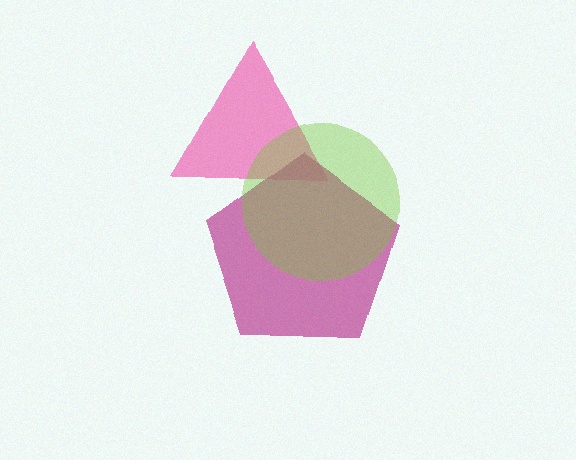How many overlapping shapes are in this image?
There are 3 overlapping shapes in the image.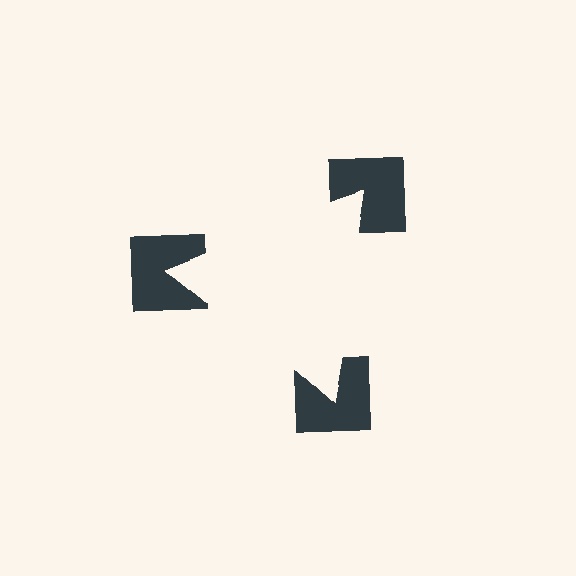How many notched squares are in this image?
There are 3 — one at each vertex of the illusory triangle.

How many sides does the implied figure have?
3 sides.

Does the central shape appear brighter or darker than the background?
It typically appears slightly brighter than the background, even though no actual brightness change is drawn.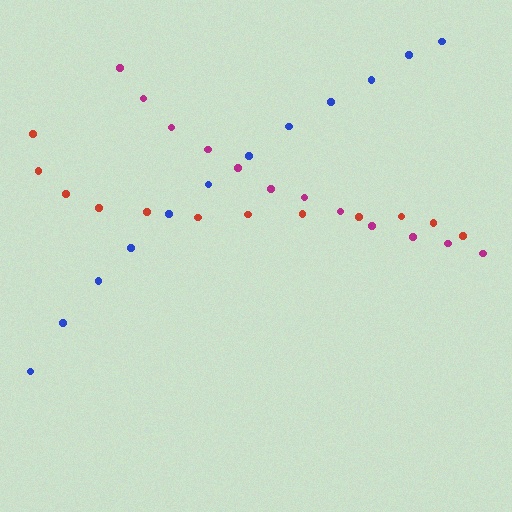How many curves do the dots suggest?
There are 3 distinct paths.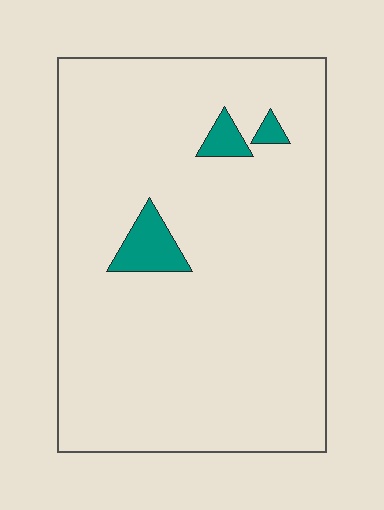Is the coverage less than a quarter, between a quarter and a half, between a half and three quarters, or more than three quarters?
Less than a quarter.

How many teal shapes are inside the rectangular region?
3.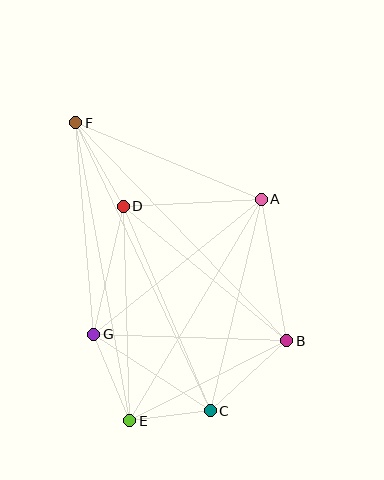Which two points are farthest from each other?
Points C and F are farthest from each other.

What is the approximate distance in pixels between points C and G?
The distance between C and G is approximately 139 pixels.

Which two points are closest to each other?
Points C and E are closest to each other.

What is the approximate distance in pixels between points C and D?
The distance between C and D is approximately 222 pixels.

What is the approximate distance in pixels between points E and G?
The distance between E and G is approximately 93 pixels.